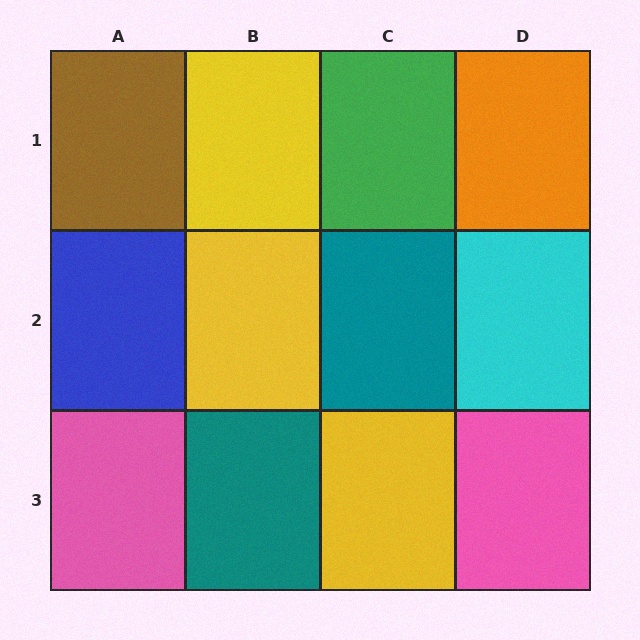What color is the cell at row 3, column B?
Teal.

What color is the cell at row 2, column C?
Teal.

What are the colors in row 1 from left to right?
Brown, yellow, green, orange.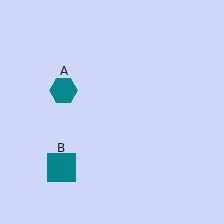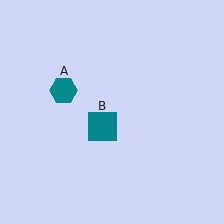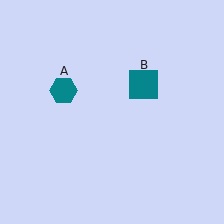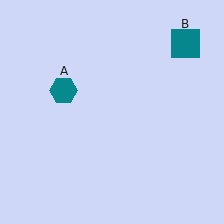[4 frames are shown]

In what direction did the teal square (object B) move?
The teal square (object B) moved up and to the right.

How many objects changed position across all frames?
1 object changed position: teal square (object B).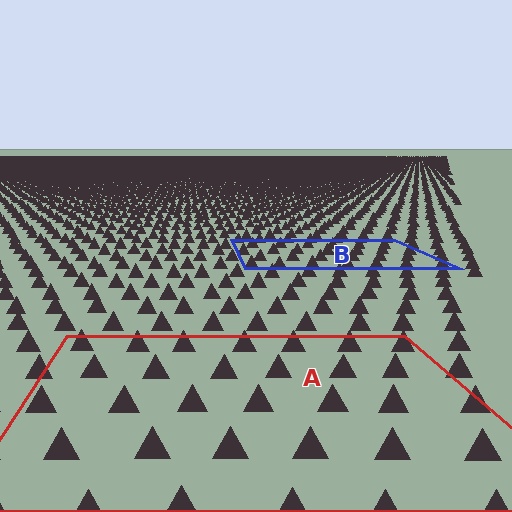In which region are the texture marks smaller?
The texture marks are smaller in region B, because it is farther away.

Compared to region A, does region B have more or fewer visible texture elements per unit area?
Region B has more texture elements per unit area — they are packed more densely because it is farther away.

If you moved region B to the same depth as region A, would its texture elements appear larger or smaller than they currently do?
They would appear larger. At a closer depth, the same texture elements are projected at a bigger on-screen size.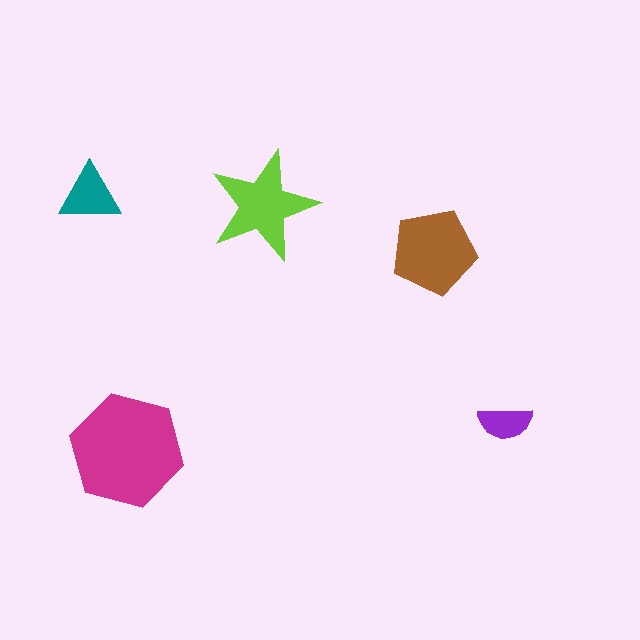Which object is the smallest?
The purple semicircle.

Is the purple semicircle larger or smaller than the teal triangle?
Smaller.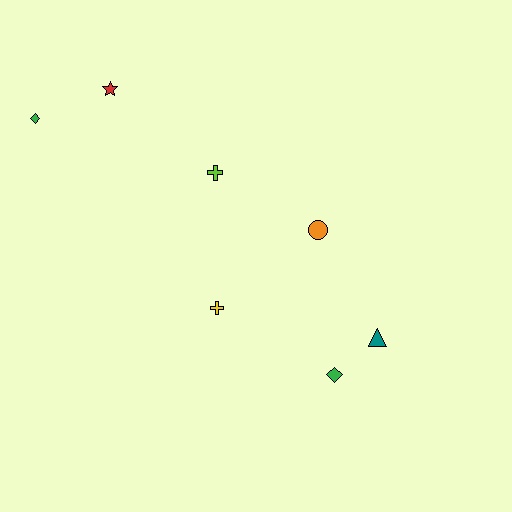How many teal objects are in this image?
There is 1 teal object.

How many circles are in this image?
There is 1 circle.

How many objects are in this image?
There are 7 objects.